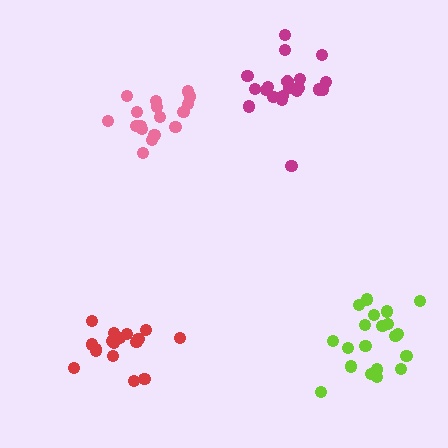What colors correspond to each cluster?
The clusters are colored: pink, red, lime, magenta.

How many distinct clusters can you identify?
There are 4 distinct clusters.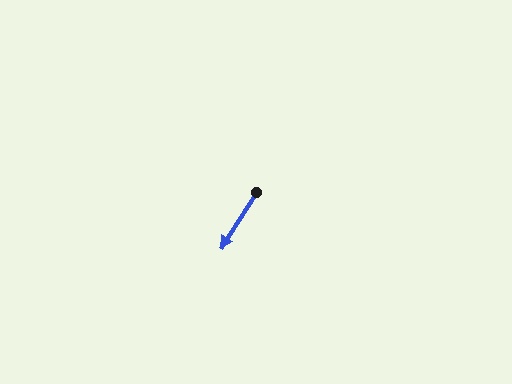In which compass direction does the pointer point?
Southwest.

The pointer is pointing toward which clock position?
Roughly 7 o'clock.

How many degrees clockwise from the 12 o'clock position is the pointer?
Approximately 212 degrees.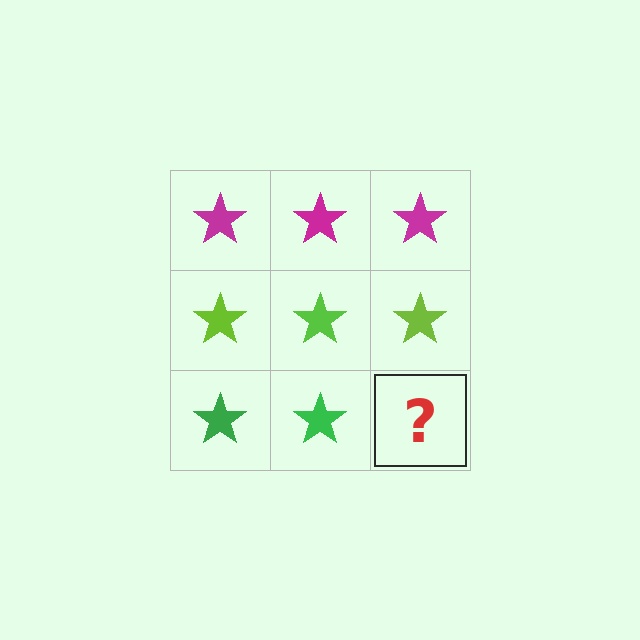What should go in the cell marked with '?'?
The missing cell should contain a green star.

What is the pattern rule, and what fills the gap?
The rule is that each row has a consistent color. The gap should be filled with a green star.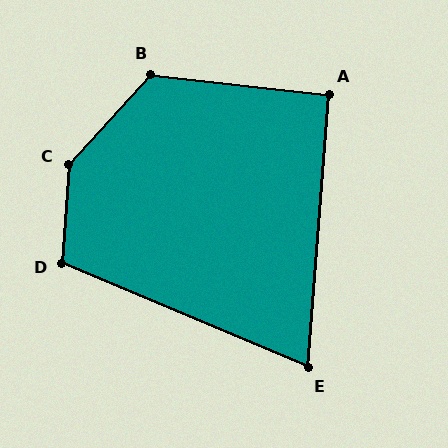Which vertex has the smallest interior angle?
E, at approximately 71 degrees.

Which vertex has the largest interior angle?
C, at approximately 141 degrees.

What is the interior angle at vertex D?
Approximately 109 degrees (obtuse).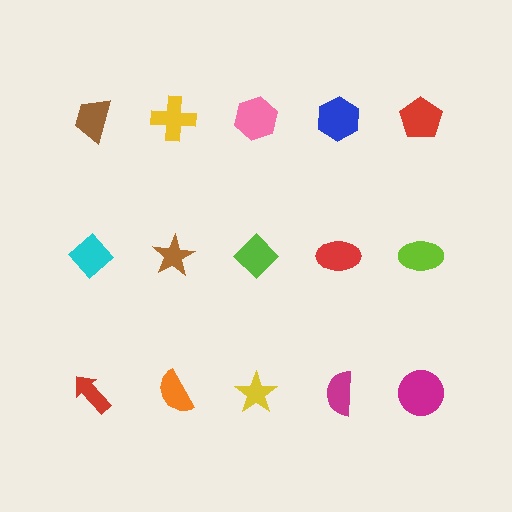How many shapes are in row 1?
5 shapes.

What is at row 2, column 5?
A lime ellipse.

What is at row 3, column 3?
A yellow star.